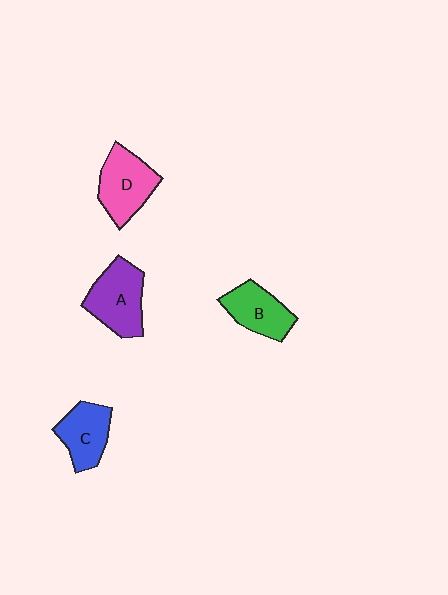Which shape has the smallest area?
Shape B (green).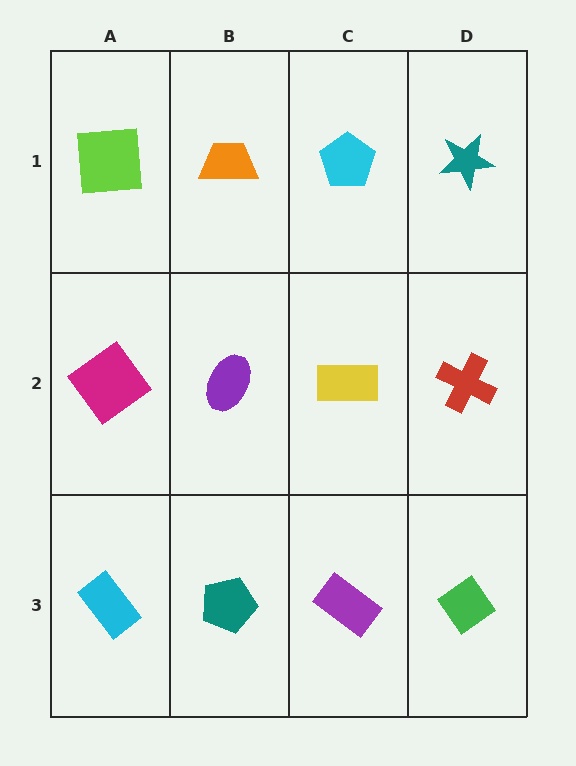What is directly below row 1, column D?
A red cross.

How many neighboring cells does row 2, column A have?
3.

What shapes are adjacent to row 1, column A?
A magenta diamond (row 2, column A), an orange trapezoid (row 1, column B).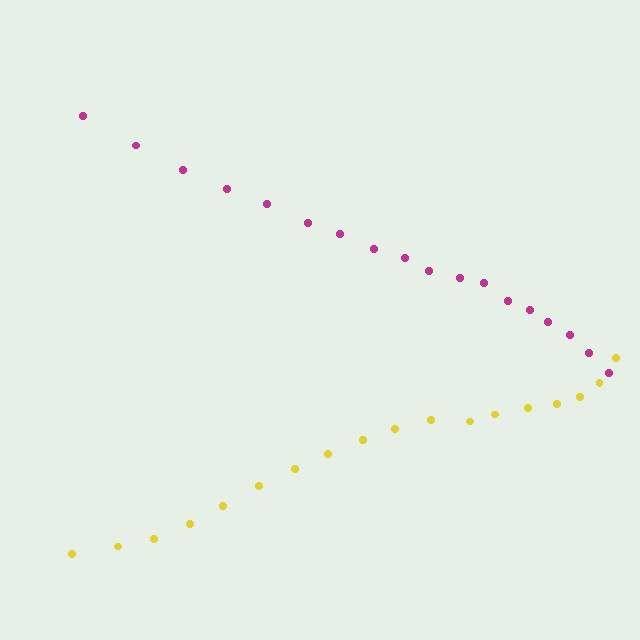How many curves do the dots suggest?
There are 2 distinct paths.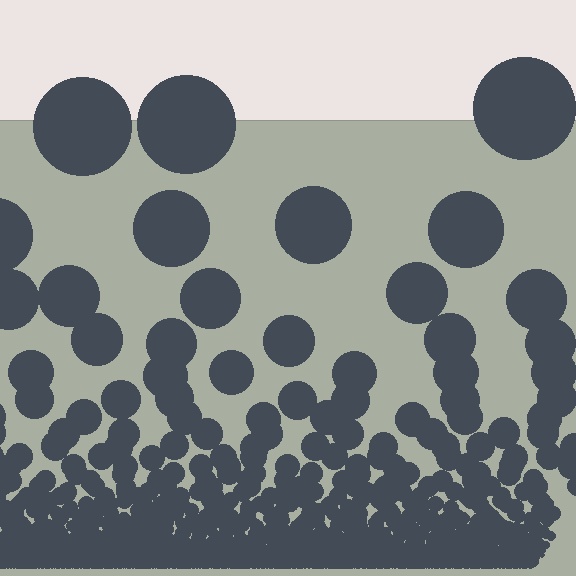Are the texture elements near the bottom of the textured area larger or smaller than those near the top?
Smaller. The gradient is inverted — elements near the bottom are smaller and denser.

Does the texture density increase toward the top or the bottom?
Density increases toward the bottom.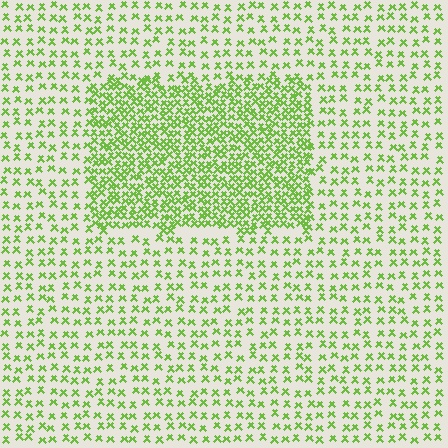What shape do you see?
I see a rectangle.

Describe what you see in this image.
The image contains small lime elements arranged at two different densities. A rectangle-shaped region is visible where the elements are more densely packed than the surrounding area.